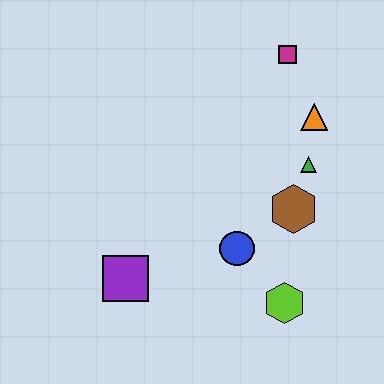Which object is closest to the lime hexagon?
The blue circle is closest to the lime hexagon.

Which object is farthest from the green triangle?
The purple square is farthest from the green triangle.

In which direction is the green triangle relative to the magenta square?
The green triangle is below the magenta square.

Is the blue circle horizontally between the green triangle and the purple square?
Yes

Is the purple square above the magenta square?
No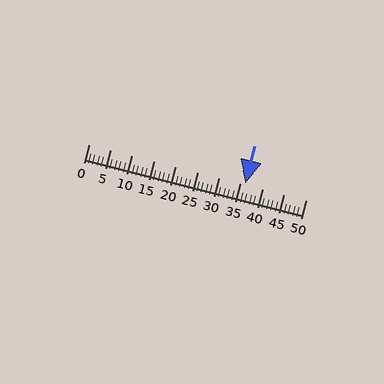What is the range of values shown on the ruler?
The ruler shows values from 0 to 50.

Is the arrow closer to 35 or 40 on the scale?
The arrow is closer to 35.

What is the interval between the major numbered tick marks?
The major tick marks are spaced 5 units apart.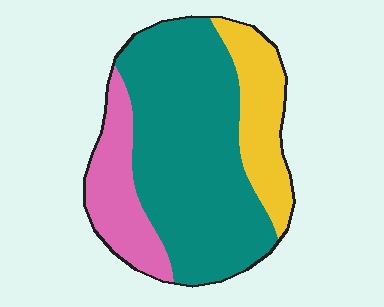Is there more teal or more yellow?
Teal.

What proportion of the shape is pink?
Pink covers 19% of the shape.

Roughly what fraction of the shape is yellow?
Yellow covers around 20% of the shape.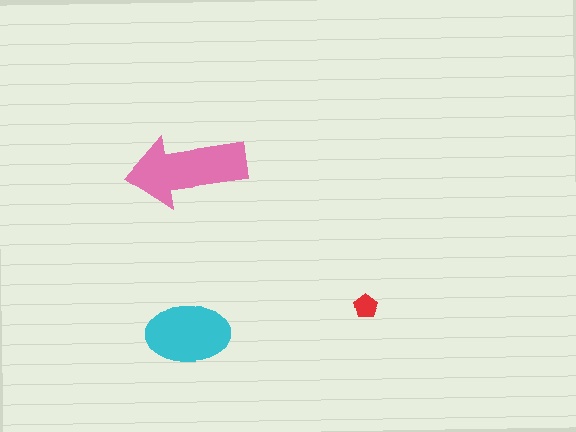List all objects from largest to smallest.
The pink arrow, the cyan ellipse, the red pentagon.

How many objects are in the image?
There are 3 objects in the image.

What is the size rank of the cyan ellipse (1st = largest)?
2nd.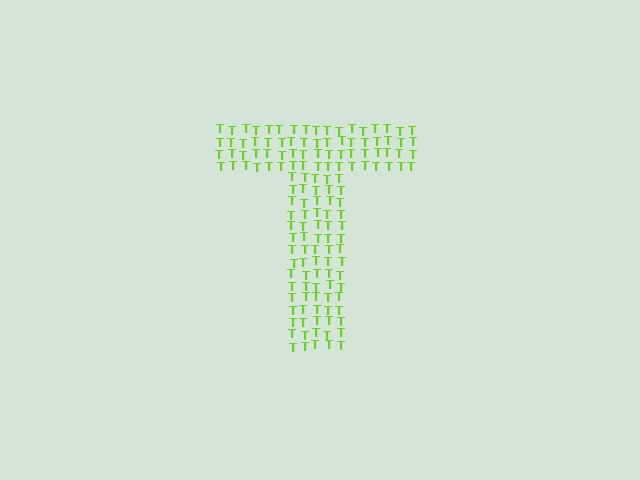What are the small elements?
The small elements are letter T's.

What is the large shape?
The large shape is the letter T.